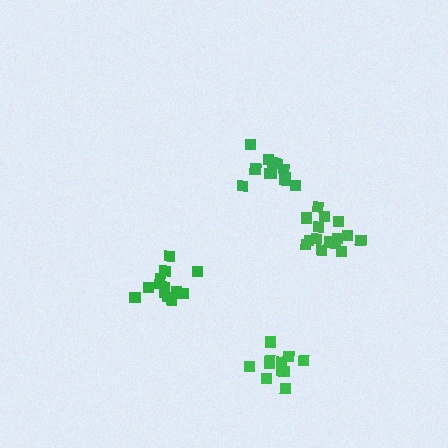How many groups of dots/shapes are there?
There are 4 groups.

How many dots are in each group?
Group 1: 13 dots, Group 2: 11 dots, Group 3: 15 dots, Group 4: 13 dots (52 total).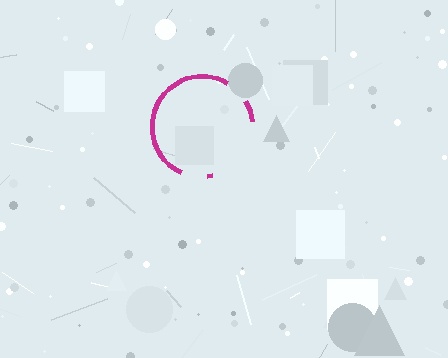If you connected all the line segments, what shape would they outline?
They would outline a circle.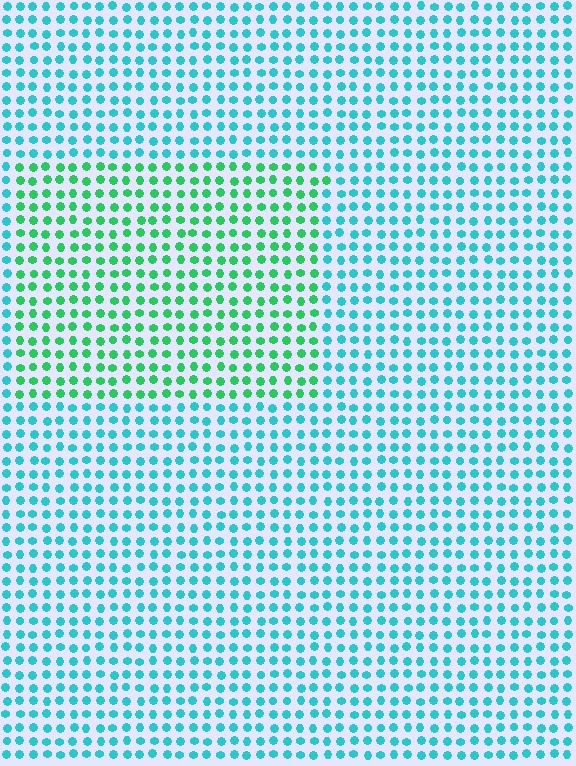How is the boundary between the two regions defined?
The boundary is defined purely by a slight shift in hue (about 42 degrees). Spacing, size, and orientation are identical on both sides.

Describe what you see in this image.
The image is filled with small cyan elements in a uniform arrangement. A rectangle-shaped region is visible where the elements are tinted to a slightly different hue, forming a subtle color boundary.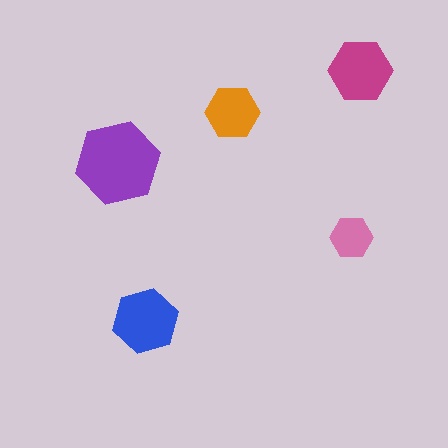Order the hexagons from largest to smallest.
the purple one, the blue one, the magenta one, the orange one, the pink one.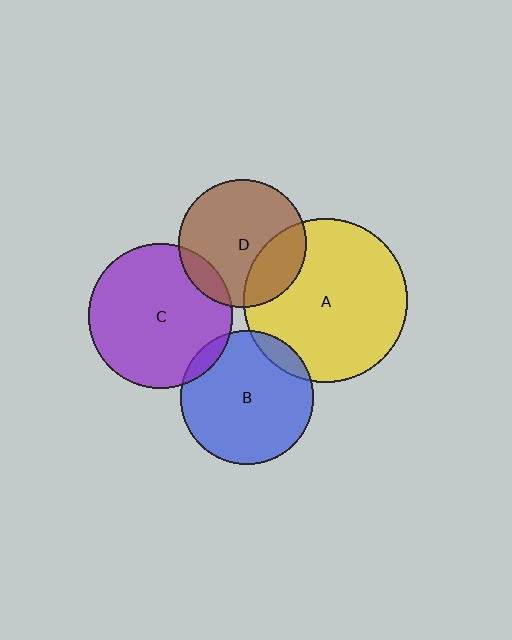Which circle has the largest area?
Circle A (yellow).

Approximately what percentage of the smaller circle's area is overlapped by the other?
Approximately 10%.